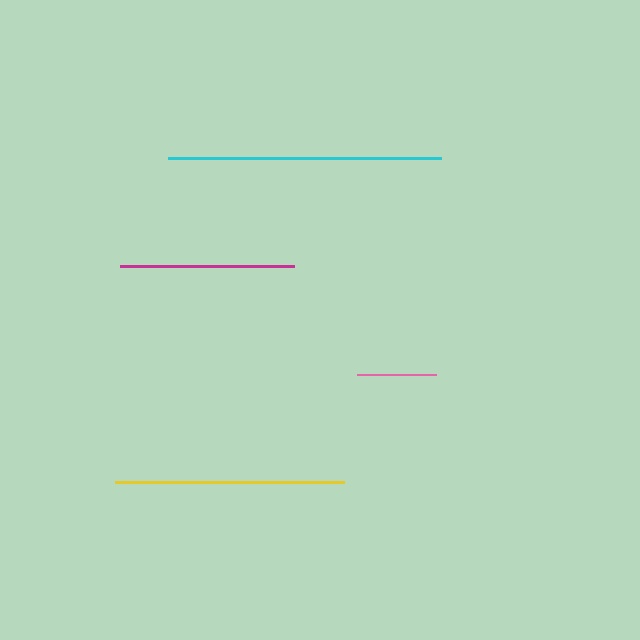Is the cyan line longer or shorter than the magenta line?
The cyan line is longer than the magenta line.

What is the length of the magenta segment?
The magenta segment is approximately 174 pixels long.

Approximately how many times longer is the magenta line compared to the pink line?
The magenta line is approximately 2.2 times the length of the pink line.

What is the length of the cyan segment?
The cyan segment is approximately 274 pixels long.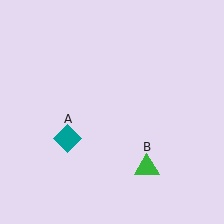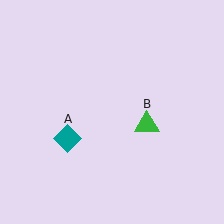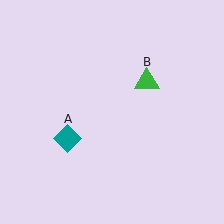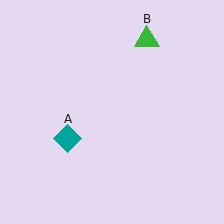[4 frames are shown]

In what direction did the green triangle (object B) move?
The green triangle (object B) moved up.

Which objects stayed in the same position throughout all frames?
Teal diamond (object A) remained stationary.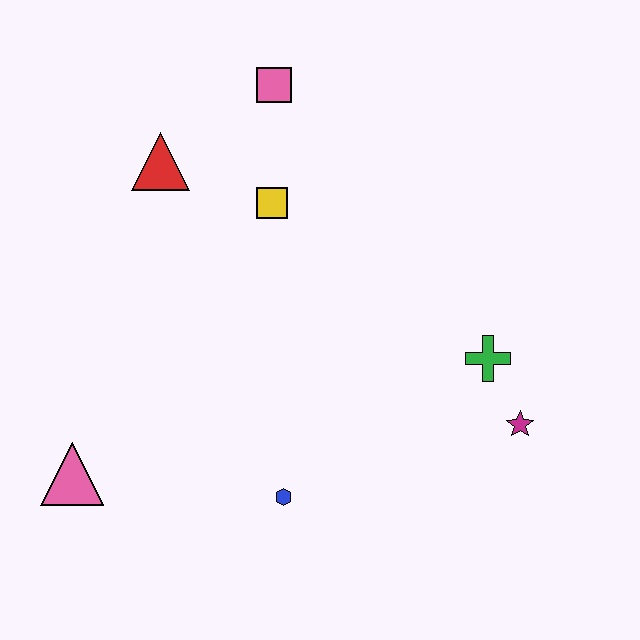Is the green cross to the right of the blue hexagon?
Yes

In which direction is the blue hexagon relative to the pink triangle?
The blue hexagon is to the right of the pink triangle.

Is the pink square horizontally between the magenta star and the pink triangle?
Yes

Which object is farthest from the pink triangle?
The magenta star is farthest from the pink triangle.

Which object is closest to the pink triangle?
The blue hexagon is closest to the pink triangle.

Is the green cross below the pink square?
Yes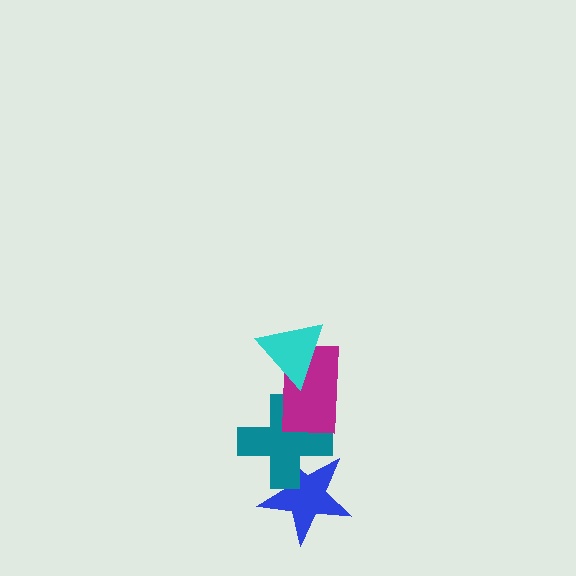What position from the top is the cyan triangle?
The cyan triangle is 1st from the top.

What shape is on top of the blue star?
The teal cross is on top of the blue star.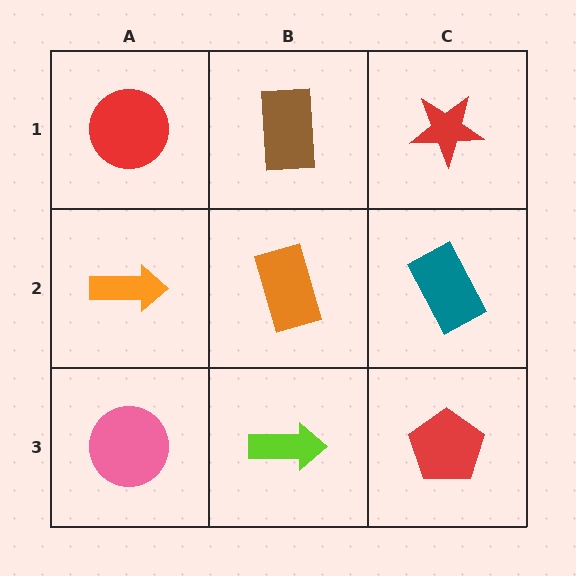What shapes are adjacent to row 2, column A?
A red circle (row 1, column A), a pink circle (row 3, column A), an orange rectangle (row 2, column B).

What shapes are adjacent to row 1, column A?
An orange arrow (row 2, column A), a brown rectangle (row 1, column B).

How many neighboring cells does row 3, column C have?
2.